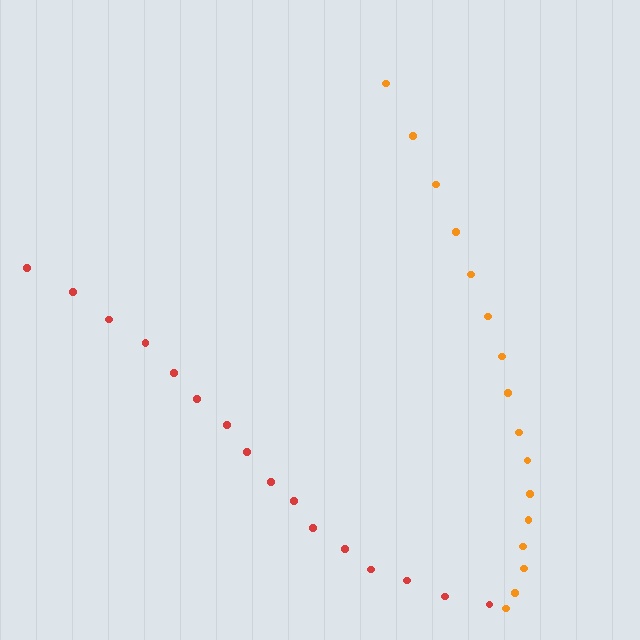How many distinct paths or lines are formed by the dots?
There are 2 distinct paths.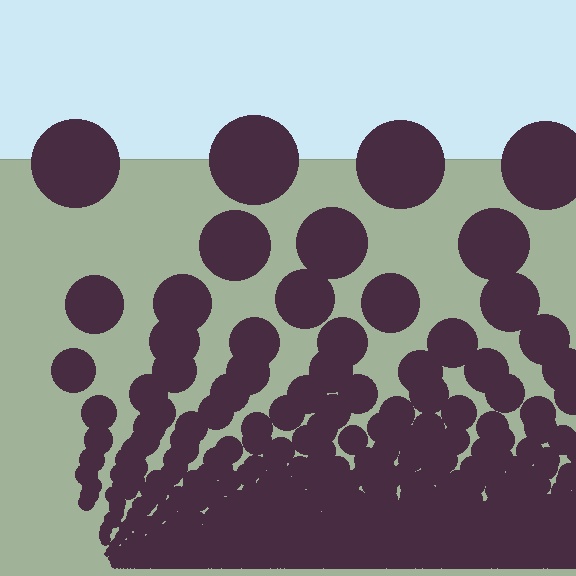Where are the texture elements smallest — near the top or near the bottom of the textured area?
Near the bottom.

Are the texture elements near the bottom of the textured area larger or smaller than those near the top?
Smaller. The gradient is inverted — elements near the bottom are smaller and denser.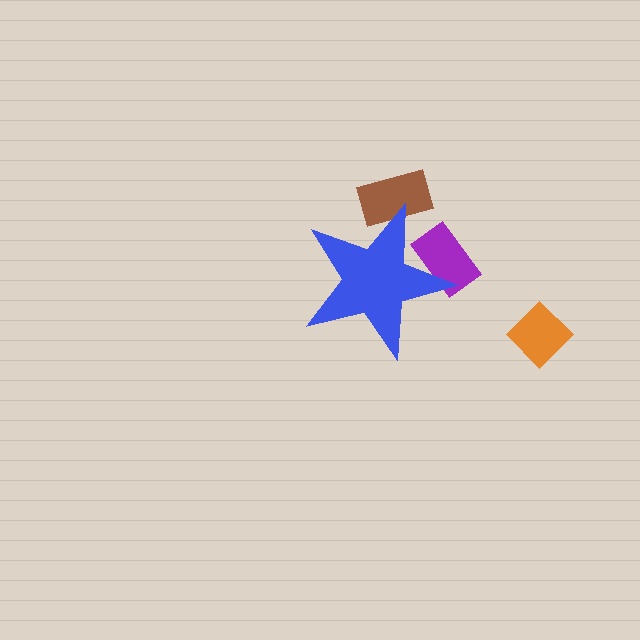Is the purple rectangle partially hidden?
Yes, the purple rectangle is partially hidden behind the blue star.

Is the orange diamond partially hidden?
No, the orange diamond is fully visible.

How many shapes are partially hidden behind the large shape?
2 shapes are partially hidden.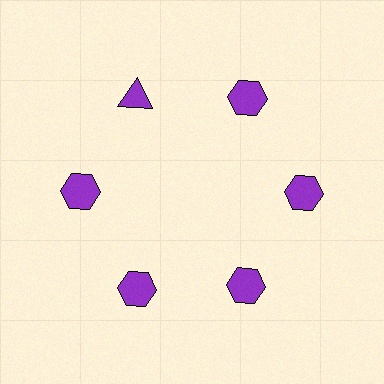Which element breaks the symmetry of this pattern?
The purple triangle at roughly the 11 o'clock position breaks the symmetry. All other shapes are purple hexagons.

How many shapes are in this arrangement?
There are 6 shapes arranged in a ring pattern.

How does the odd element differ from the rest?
It has a different shape: triangle instead of hexagon.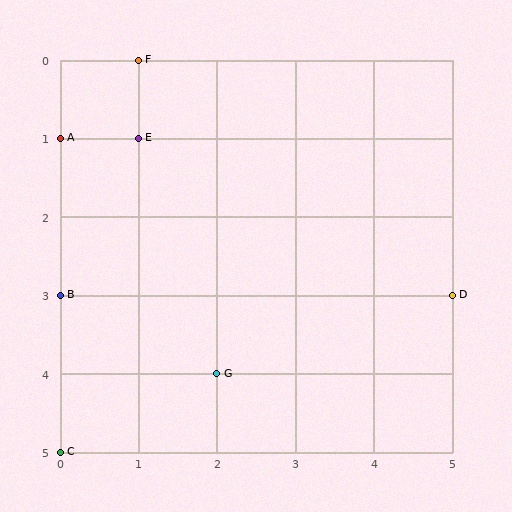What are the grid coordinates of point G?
Point G is at grid coordinates (2, 4).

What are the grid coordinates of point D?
Point D is at grid coordinates (5, 3).